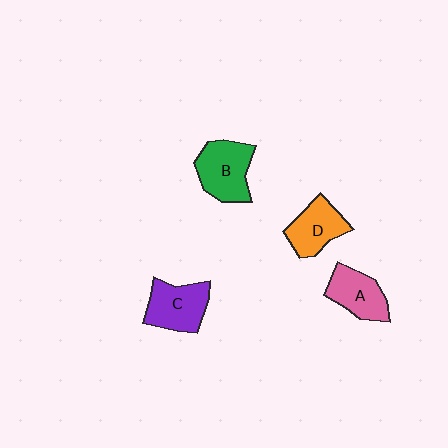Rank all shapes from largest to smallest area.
From largest to smallest: B (green), C (purple), D (orange), A (pink).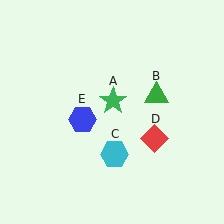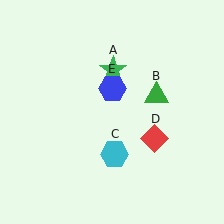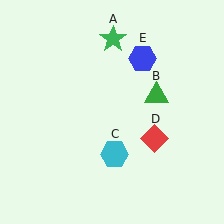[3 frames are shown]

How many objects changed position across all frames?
2 objects changed position: green star (object A), blue hexagon (object E).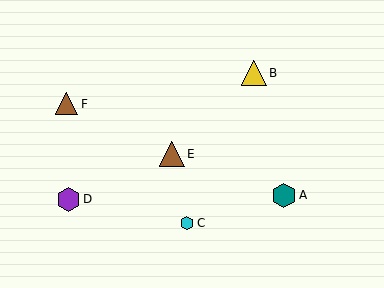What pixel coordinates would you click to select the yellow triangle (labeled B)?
Click at (254, 73) to select the yellow triangle B.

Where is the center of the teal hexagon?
The center of the teal hexagon is at (284, 195).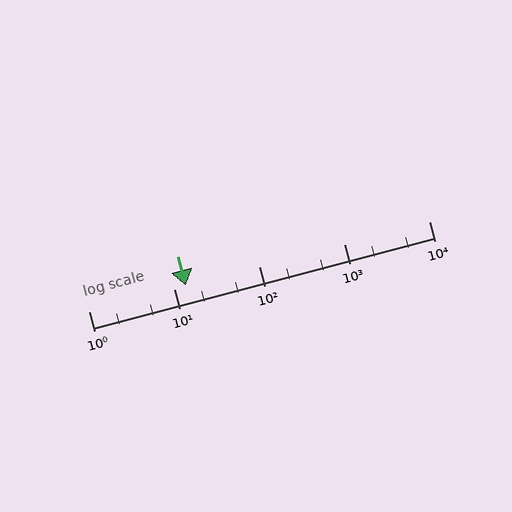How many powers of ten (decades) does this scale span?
The scale spans 4 decades, from 1 to 10000.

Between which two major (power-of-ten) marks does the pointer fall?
The pointer is between 10 and 100.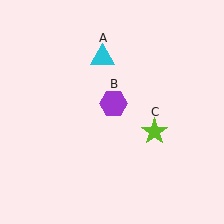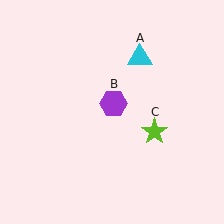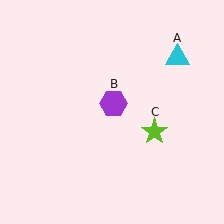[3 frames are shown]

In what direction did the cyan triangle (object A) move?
The cyan triangle (object A) moved right.